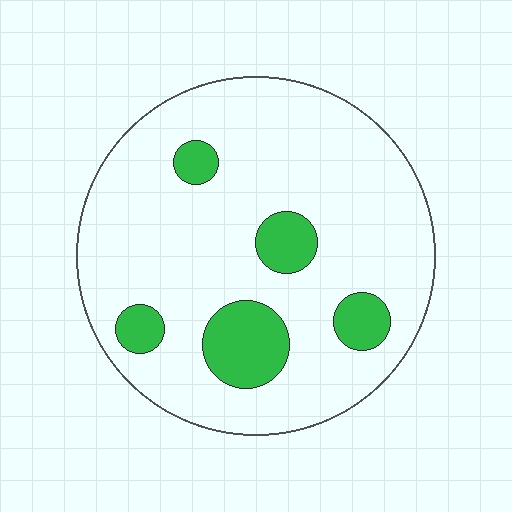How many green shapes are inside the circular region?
5.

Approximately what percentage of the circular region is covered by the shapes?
Approximately 15%.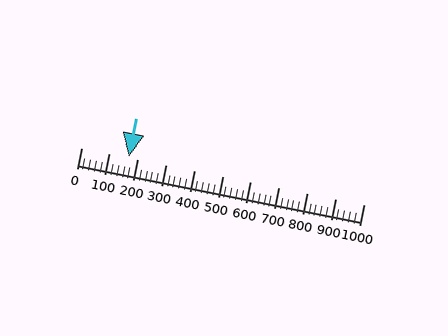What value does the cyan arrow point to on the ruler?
The cyan arrow points to approximately 169.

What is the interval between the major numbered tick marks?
The major tick marks are spaced 100 units apart.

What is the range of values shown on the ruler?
The ruler shows values from 0 to 1000.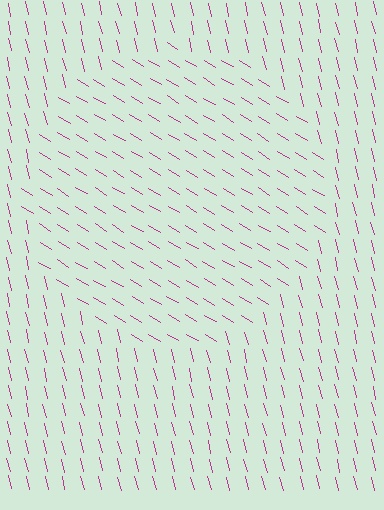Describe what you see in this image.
The image is filled with small magenta line segments. A circle region in the image has lines oriented differently from the surrounding lines, creating a visible texture boundary.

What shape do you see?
I see a circle.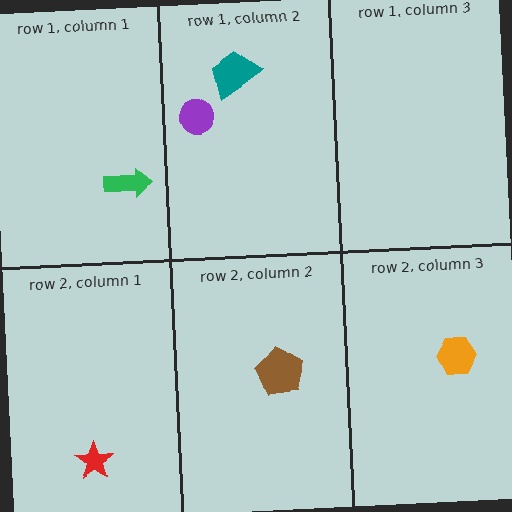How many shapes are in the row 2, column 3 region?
1.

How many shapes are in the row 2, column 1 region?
1.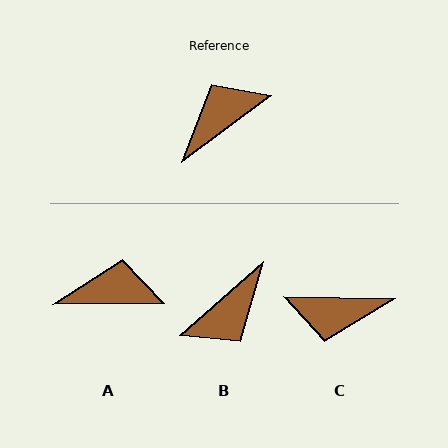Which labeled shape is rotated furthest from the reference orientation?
B, about 175 degrees away.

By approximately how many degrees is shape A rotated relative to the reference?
Approximately 36 degrees clockwise.